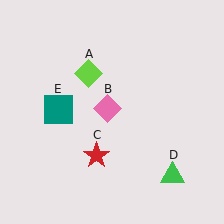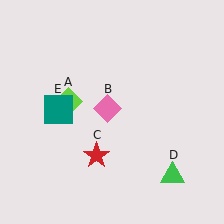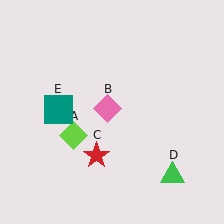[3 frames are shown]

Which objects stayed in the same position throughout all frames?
Pink diamond (object B) and red star (object C) and green triangle (object D) and teal square (object E) remained stationary.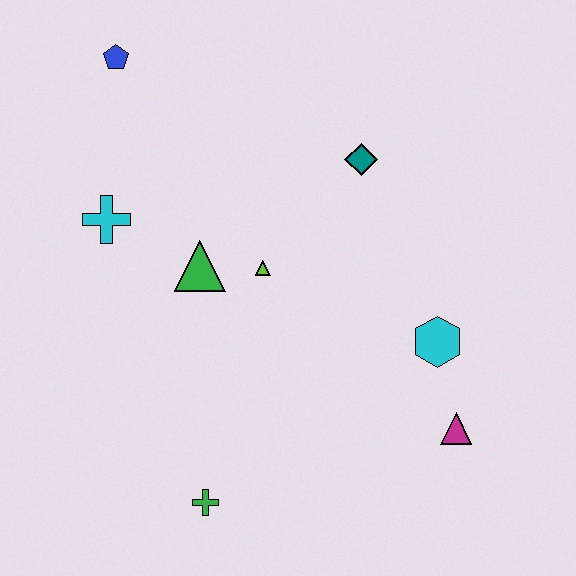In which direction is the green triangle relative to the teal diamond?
The green triangle is to the left of the teal diamond.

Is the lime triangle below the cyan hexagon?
No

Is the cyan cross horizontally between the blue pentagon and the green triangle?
No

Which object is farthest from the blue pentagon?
The magenta triangle is farthest from the blue pentagon.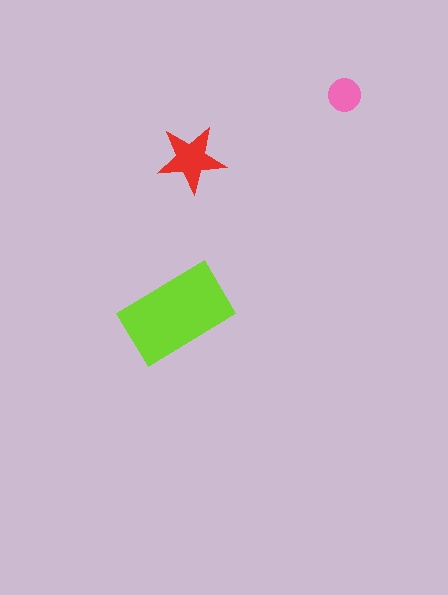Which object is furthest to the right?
The pink circle is rightmost.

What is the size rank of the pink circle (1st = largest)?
3rd.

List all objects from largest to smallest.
The lime rectangle, the red star, the pink circle.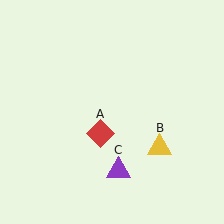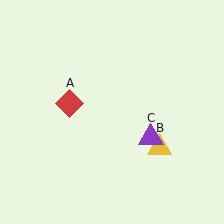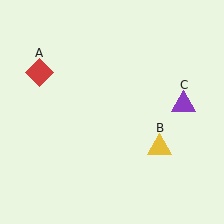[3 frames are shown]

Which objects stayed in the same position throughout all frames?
Yellow triangle (object B) remained stationary.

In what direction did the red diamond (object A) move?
The red diamond (object A) moved up and to the left.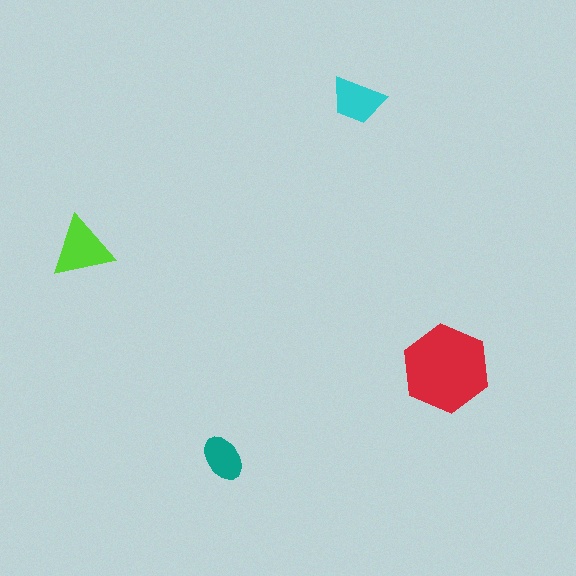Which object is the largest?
The red hexagon.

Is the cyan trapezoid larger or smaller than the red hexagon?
Smaller.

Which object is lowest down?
The teal ellipse is bottommost.